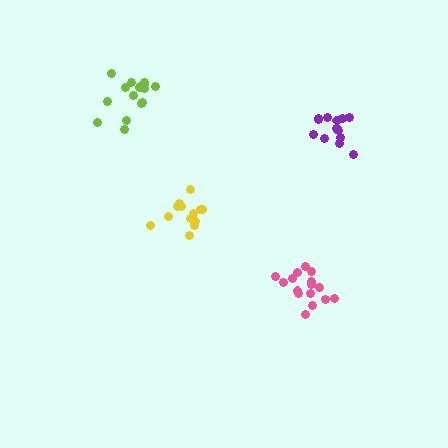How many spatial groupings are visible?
There are 4 spatial groupings.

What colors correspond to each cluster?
The clusters are colored: yellow, pink, purple, lime.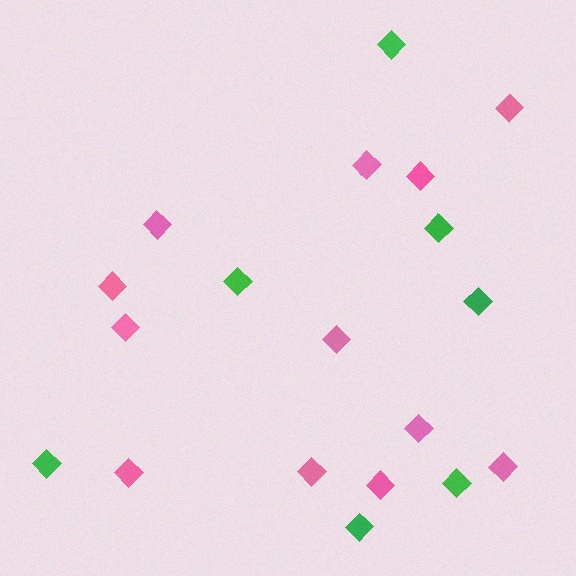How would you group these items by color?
There are 2 groups: one group of green diamonds (7) and one group of pink diamonds (12).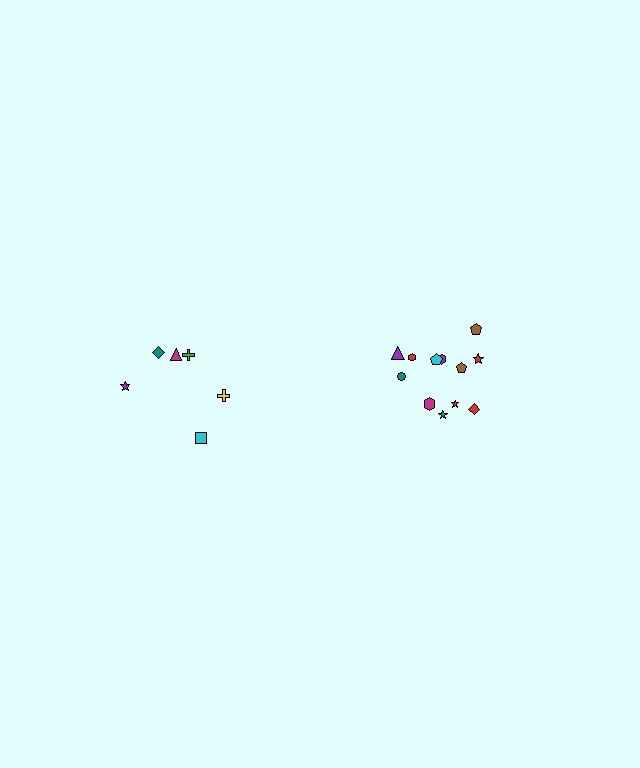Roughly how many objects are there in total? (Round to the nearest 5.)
Roughly 20 objects in total.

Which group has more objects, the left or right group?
The right group.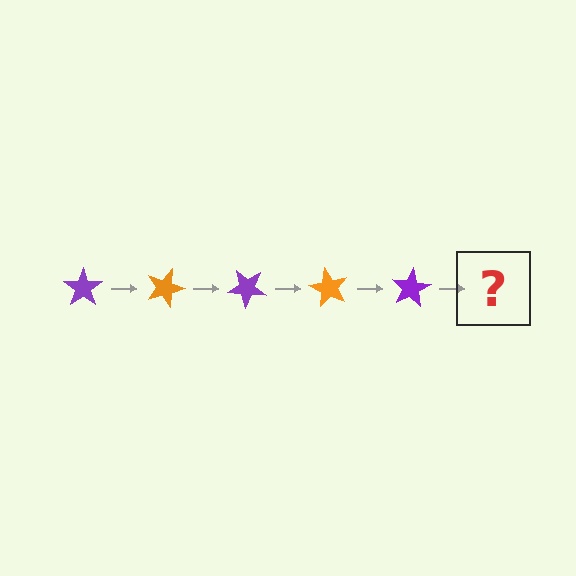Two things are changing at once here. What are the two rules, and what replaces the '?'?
The two rules are that it rotates 20 degrees each step and the color cycles through purple and orange. The '?' should be an orange star, rotated 100 degrees from the start.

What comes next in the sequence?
The next element should be an orange star, rotated 100 degrees from the start.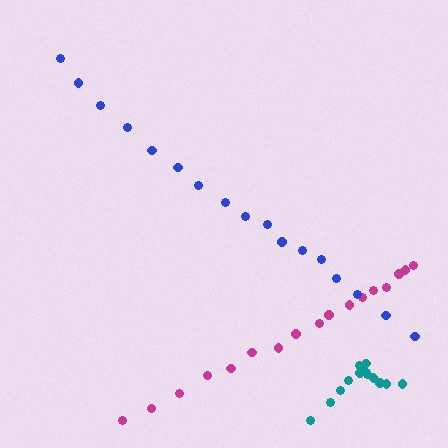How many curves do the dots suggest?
There are 3 distinct paths.